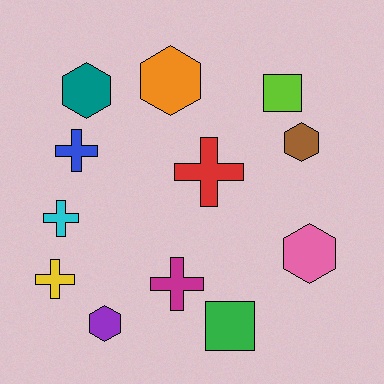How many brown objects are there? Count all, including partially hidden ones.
There is 1 brown object.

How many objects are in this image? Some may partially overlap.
There are 12 objects.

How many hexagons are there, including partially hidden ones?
There are 5 hexagons.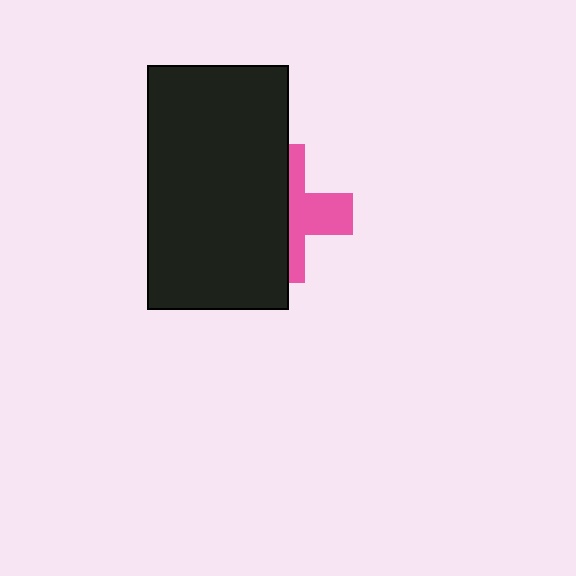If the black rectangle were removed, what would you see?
You would see the complete pink cross.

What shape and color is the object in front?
The object in front is a black rectangle.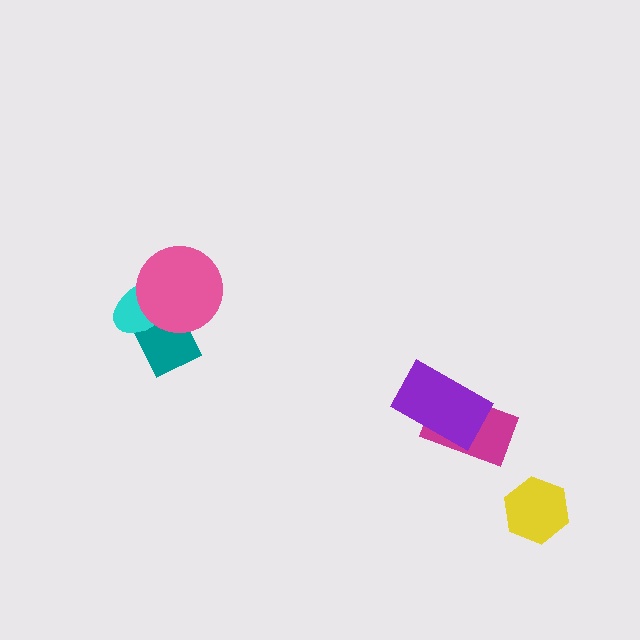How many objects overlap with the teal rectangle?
2 objects overlap with the teal rectangle.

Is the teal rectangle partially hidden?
Yes, it is partially covered by another shape.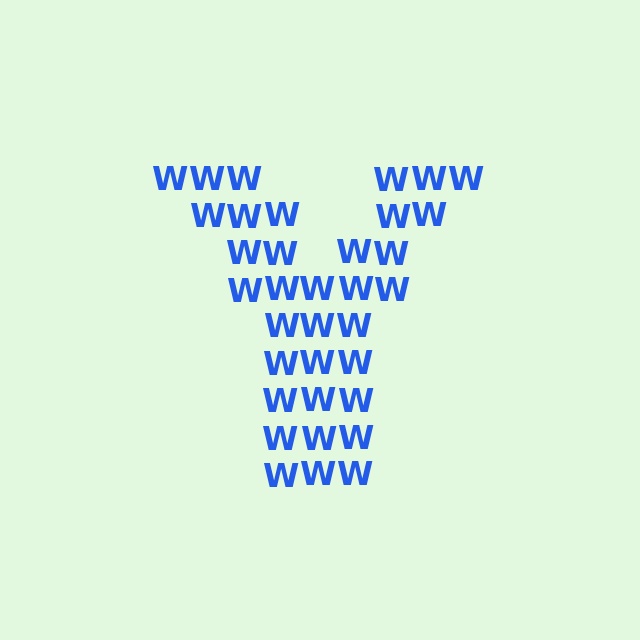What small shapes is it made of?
It is made of small letter W's.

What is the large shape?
The large shape is the letter Y.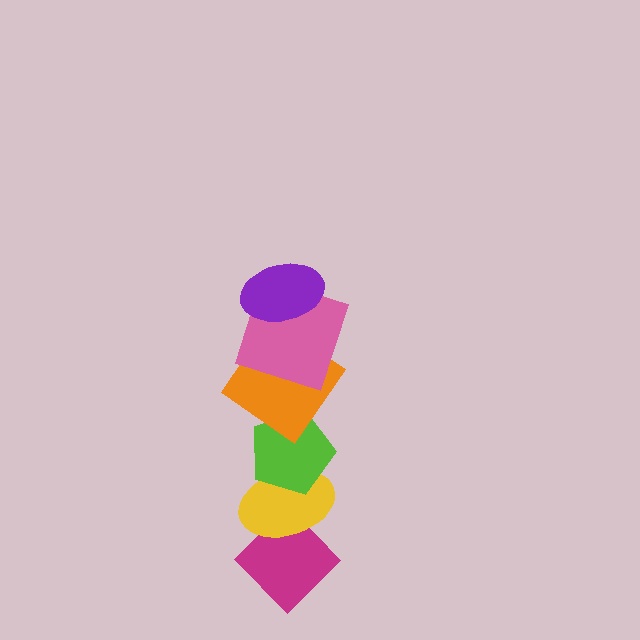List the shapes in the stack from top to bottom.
From top to bottom: the purple ellipse, the pink square, the orange diamond, the lime pentagon, the yellow ellipse, the magenta diamond.